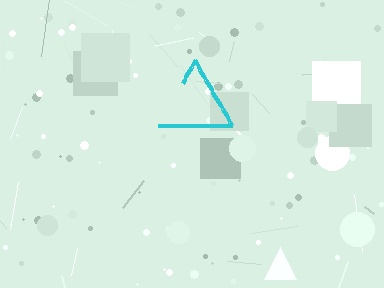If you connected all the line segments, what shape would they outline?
They would outline a triangle.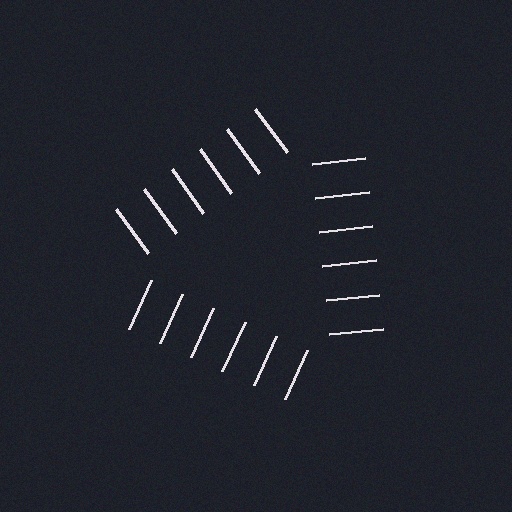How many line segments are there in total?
18 — 6 along each of the 3 edges.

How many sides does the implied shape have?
3 sides — the line-ends trace a triangle.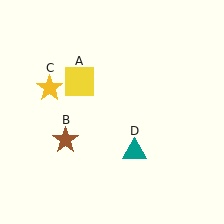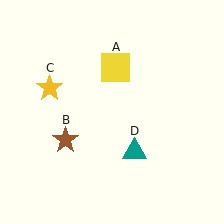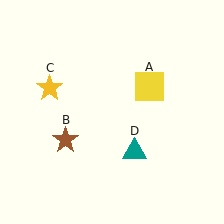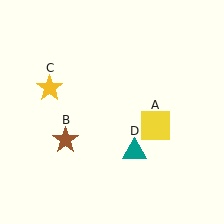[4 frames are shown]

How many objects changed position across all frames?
1 object changed position: yellow square (object A).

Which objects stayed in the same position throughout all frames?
Brown star (object B) and yellow star (object C) and teal triangle (object D) remained stationary.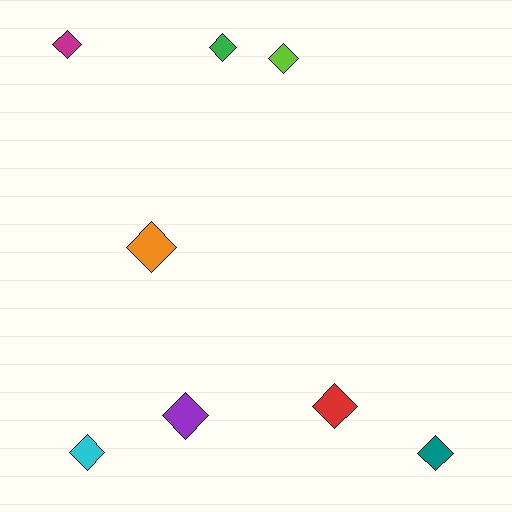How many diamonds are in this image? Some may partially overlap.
There are 8 diamonds.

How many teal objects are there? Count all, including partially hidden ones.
There is 1 teal object.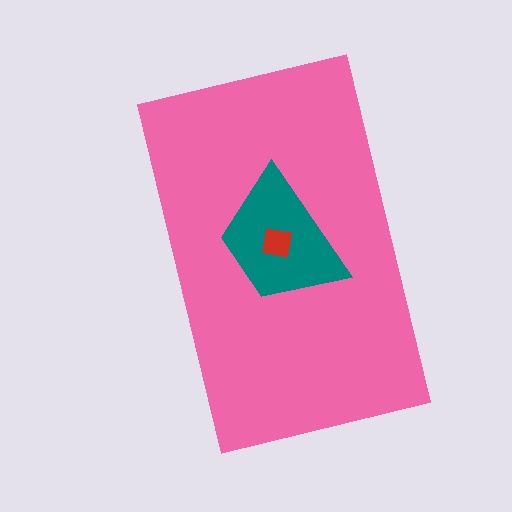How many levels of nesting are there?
3.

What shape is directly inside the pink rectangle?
The teal trapezoid.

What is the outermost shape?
The pink rectangle.